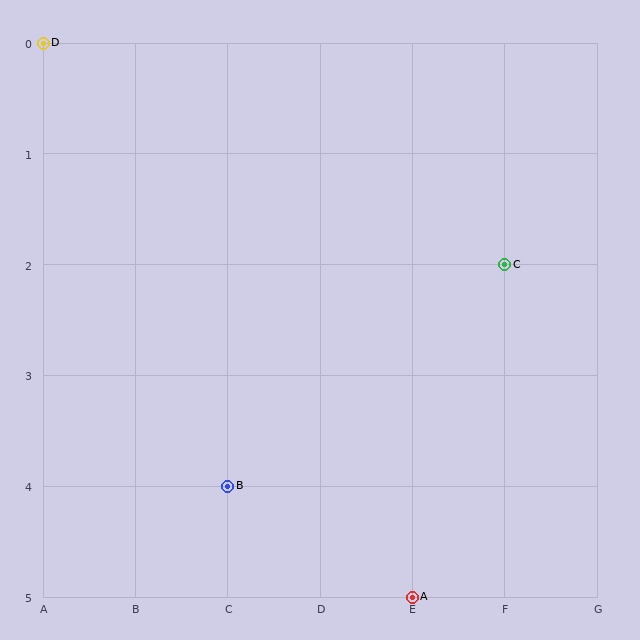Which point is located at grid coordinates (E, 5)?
Point A is at (E, 5).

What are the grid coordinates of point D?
Point D is at grid coordinates (A, 0).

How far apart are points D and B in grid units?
Points D and B are 2 columns and 4 rows apart (about 4.5 grid units diagonally).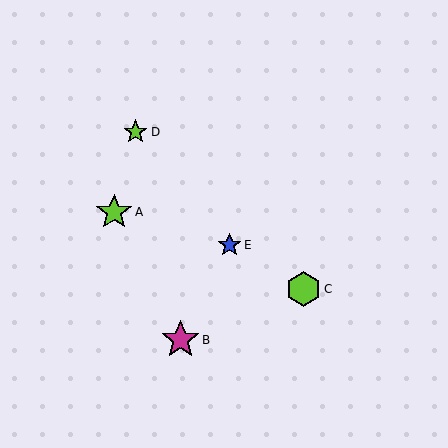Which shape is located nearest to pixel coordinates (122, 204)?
The lime star (labeled A) at (114, 212) is nearest to that location.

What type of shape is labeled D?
Shape D is a lime star.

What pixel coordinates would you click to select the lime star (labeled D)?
Click at (136, 132) to select the lime star D.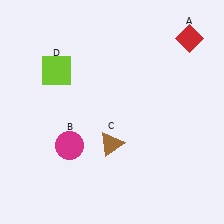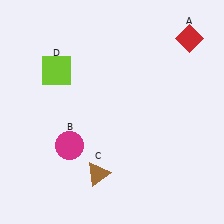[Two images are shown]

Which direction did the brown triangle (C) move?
The brown triangle (C) moved down.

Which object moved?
The brown triangle (C) moved down.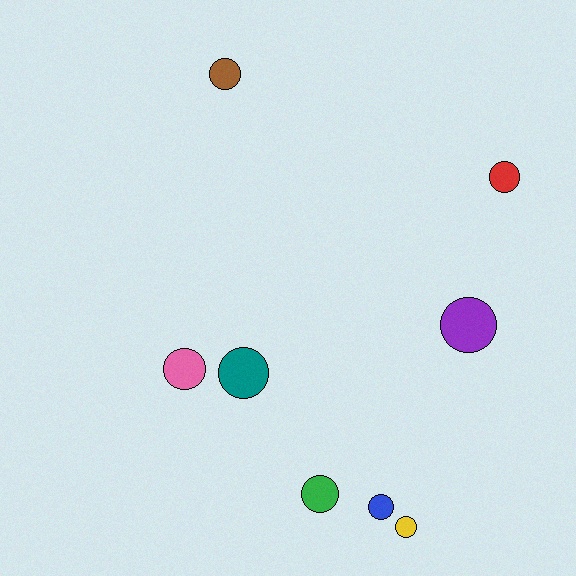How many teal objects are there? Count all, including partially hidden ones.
There is 1 teal object.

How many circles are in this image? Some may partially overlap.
There are 8 circles.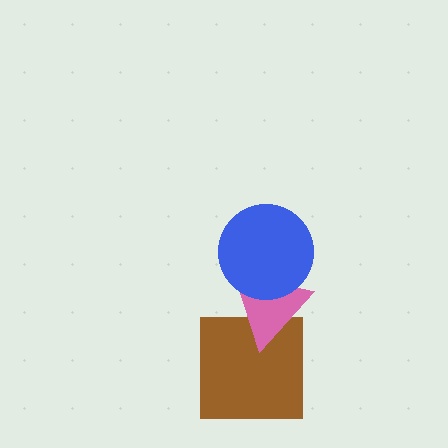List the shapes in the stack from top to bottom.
From top to bottom: the blue circle, the pink triangle, the brown square.